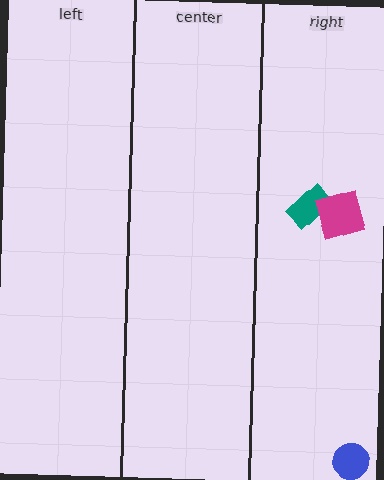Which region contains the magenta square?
The right region.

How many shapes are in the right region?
3.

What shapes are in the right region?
The teal rectangle, the blue circle, the magenta square.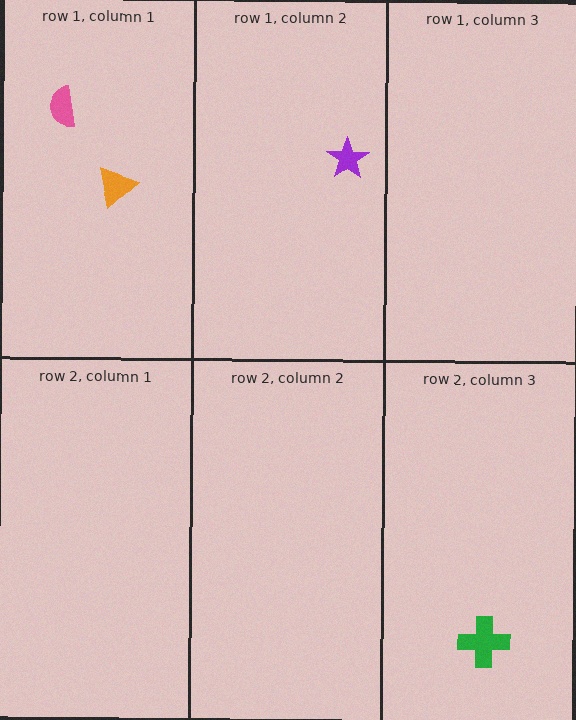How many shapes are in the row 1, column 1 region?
2.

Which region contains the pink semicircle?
The row 1, column 1 region.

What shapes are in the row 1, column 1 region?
The orange triangle, the pink semicircle.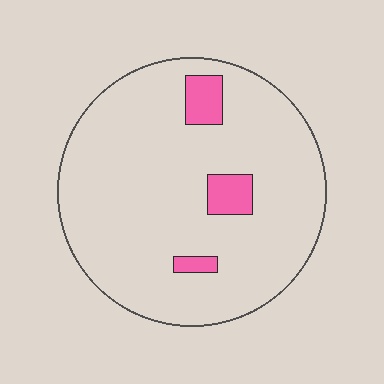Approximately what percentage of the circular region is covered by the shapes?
Approximately 10%.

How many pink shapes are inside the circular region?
3.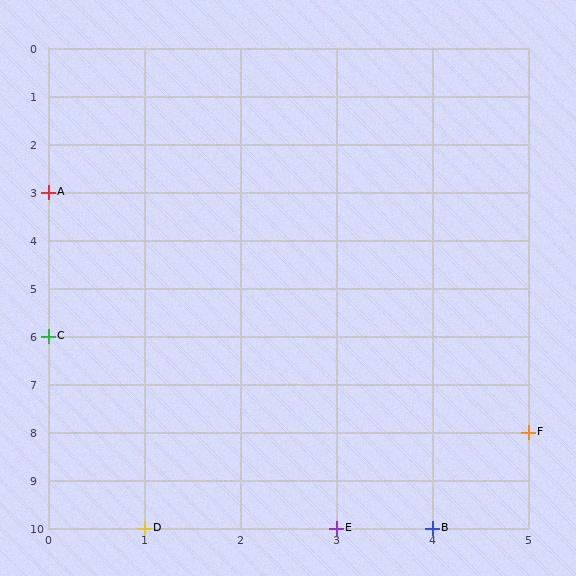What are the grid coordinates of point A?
Point A is at grid coordinates (0, 3).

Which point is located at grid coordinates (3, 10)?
Point E is at (3, 10).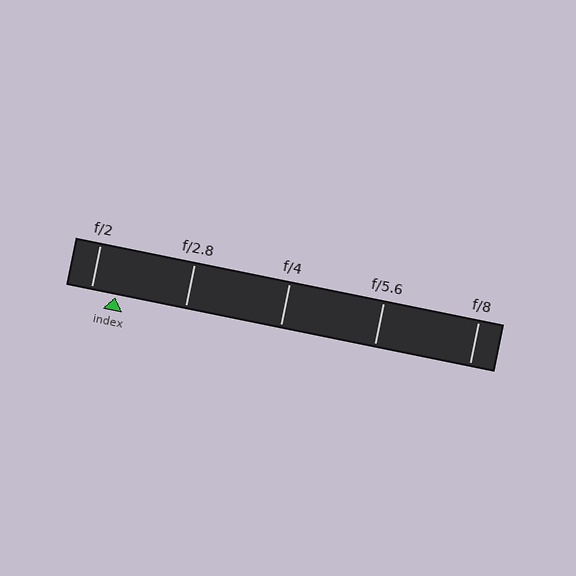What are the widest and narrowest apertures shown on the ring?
The widest aperture shown is f/2 and the narrowest is f/8.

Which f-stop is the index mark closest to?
The index mark is closest to f/2.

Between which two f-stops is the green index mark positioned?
The index mark is between f/2 and f/2.8.